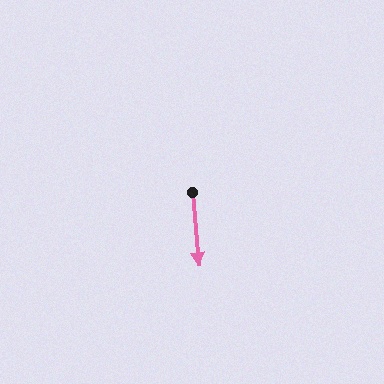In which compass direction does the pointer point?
South.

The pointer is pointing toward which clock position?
Roughly 6 o'clock.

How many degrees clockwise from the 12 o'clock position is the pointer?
Approximately 175 degrees.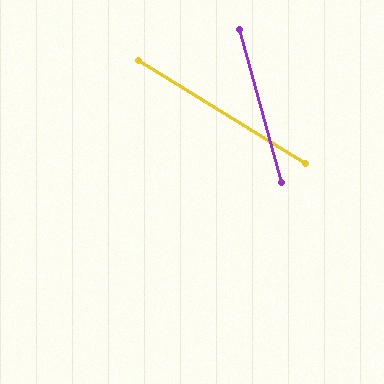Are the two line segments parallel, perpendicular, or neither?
Neither parallel nor perpendicular — they differ by about 43°.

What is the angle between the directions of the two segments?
Approximately 43 degrees.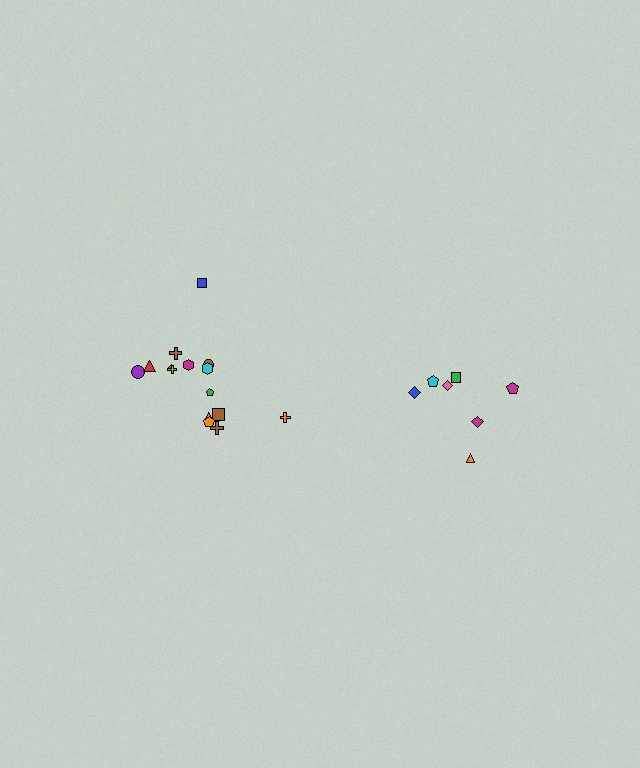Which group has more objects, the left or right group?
The left group.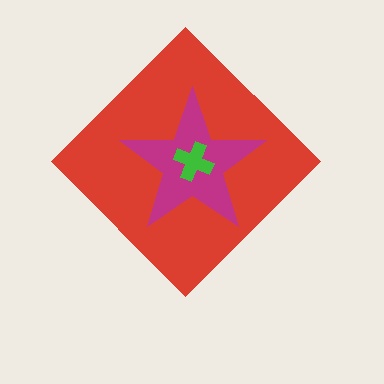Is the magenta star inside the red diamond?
Yes.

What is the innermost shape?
The green cross.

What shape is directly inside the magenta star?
The green cross.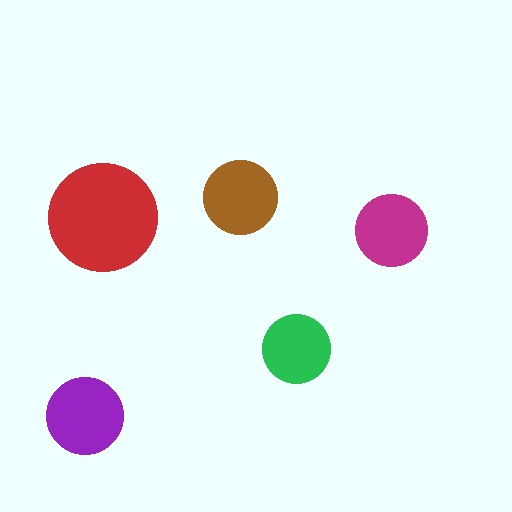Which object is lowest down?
The purple circle is bottommost.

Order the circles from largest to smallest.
the red one, the purple one, the brown one, the magenta one, the green one.